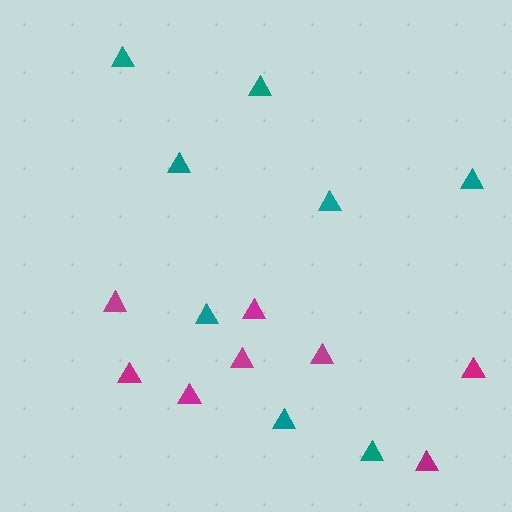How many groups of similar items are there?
There are 2 groups: one group of magenta triangles (8) and one group of teal triangles (8).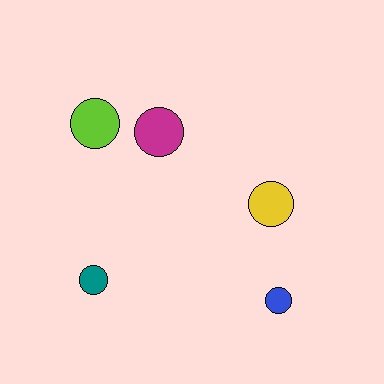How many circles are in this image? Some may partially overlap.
There are 5 circles.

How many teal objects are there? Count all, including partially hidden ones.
There is 1 teal object.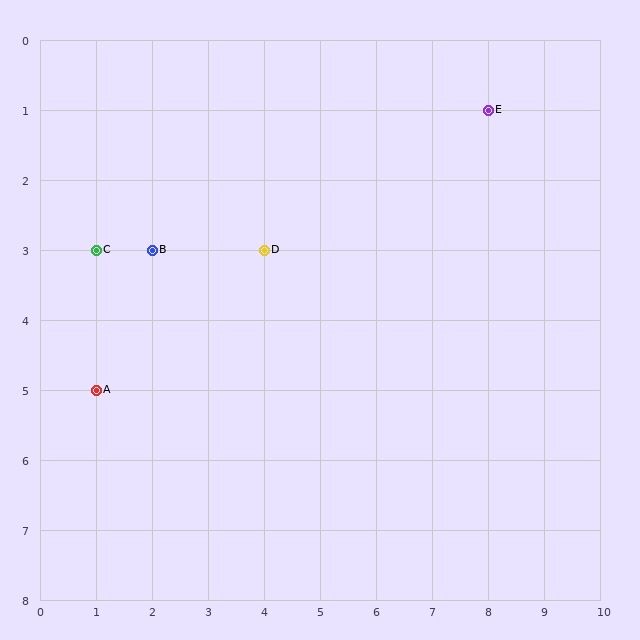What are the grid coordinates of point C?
Point C is at grid coordinates (1, 3).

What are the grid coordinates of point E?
Point E is at grid coordinates (8, 1).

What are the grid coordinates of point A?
Point A is at grid coordinates (1, 5).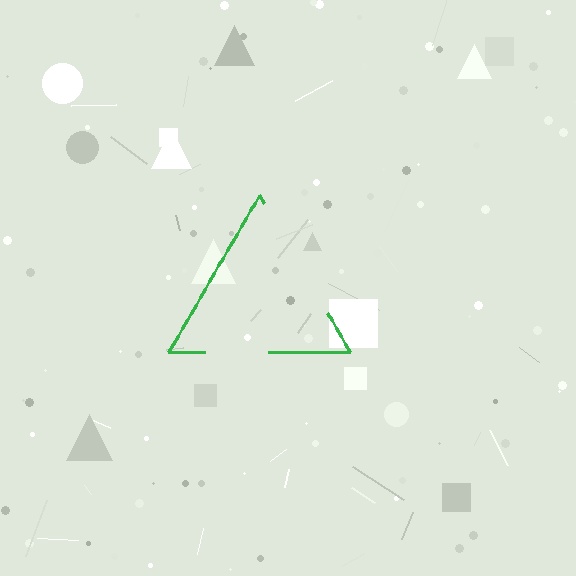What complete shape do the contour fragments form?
The contour fragments form a triangle.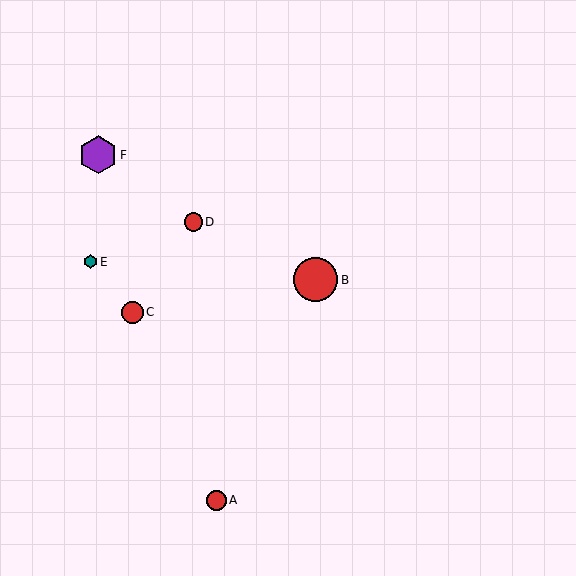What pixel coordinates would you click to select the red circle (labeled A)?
Click at (217, 500) to select the red circle A.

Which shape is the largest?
The red circle (labeled B) is the largest.